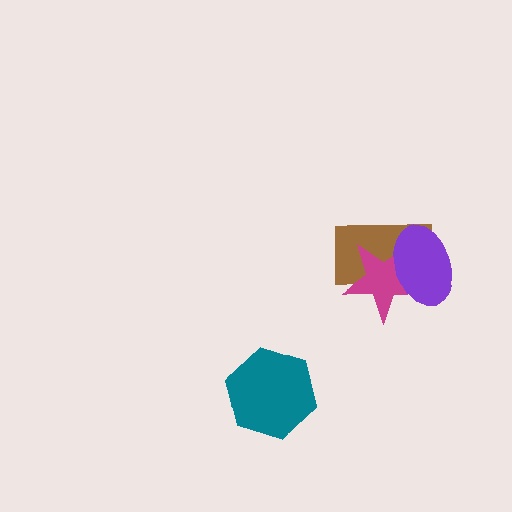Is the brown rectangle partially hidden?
Yes, it is partially covered by another shape.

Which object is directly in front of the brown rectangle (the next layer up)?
The magenta star is directly in front of the brown rectangle.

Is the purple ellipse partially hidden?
No, no other shape covers it.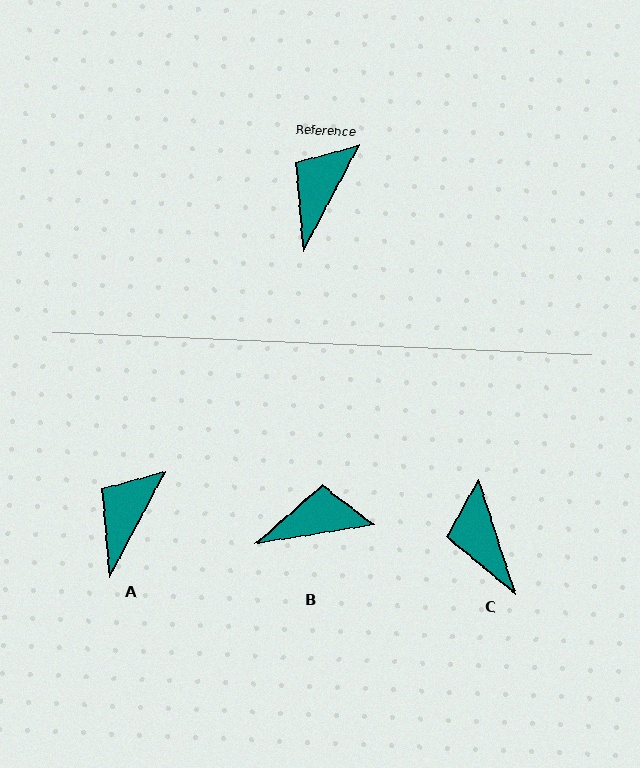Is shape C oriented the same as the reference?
No, it is off by about 46 degrees.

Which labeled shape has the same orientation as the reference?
A.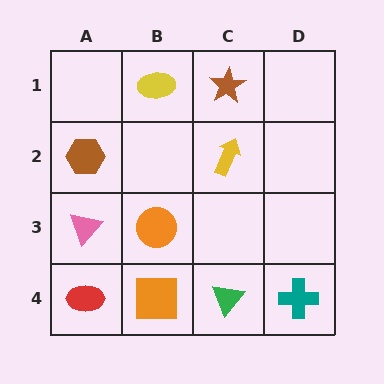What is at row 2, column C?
A yellow arrow.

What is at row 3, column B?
An orange circle.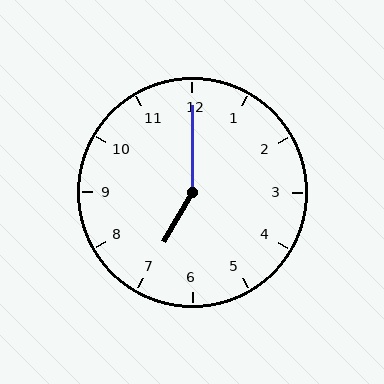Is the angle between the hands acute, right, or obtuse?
It is obtuse.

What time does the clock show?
7:00.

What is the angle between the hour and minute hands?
Approximately 150 degrees.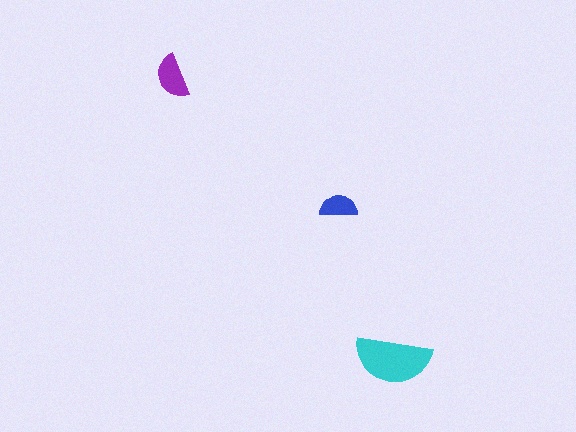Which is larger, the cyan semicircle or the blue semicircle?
The cyan one.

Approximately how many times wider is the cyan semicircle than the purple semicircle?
About 1.5 times wider.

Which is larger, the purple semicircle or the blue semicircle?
The purple one.